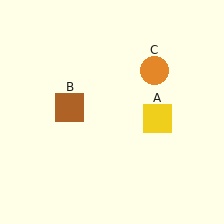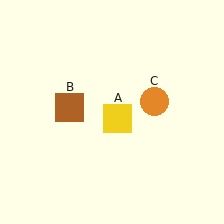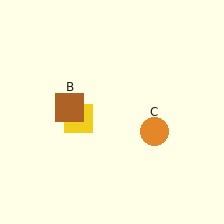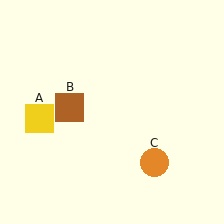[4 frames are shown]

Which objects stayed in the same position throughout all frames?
Brown square (object B) remained stationary.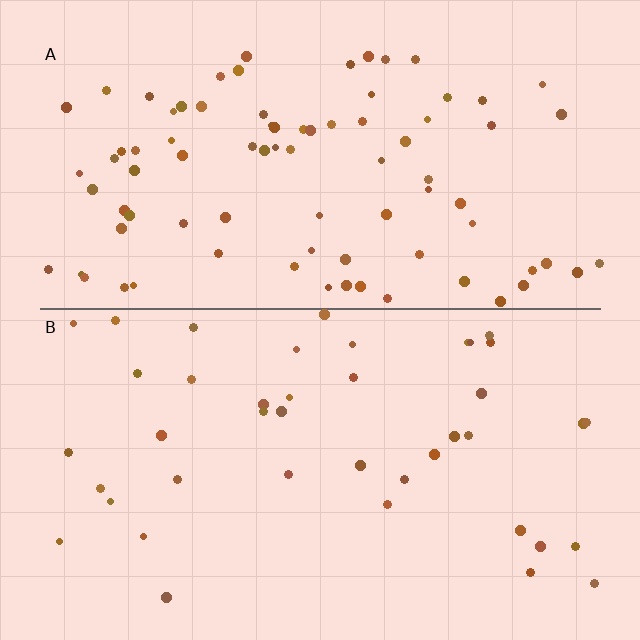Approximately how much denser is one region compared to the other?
Approximately 2.0× — region A over region B.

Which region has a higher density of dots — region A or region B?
A (the top).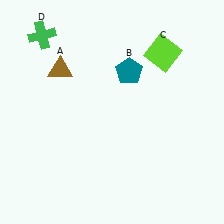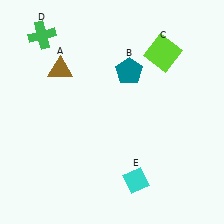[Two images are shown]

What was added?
A cyan diamond (E) was added in Image 2.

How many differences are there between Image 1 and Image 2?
There is 1 difference between the two images.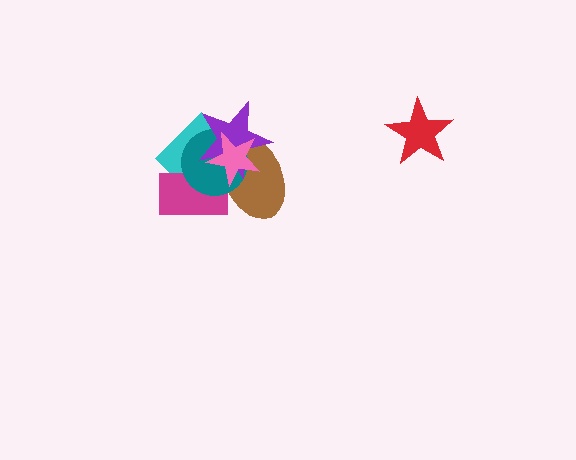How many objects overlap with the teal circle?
5 objects overlap with the teal circle.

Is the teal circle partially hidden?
Yes, it is partially covered by another shape.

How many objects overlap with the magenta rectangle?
4 objects overlap with the magenta rectangle.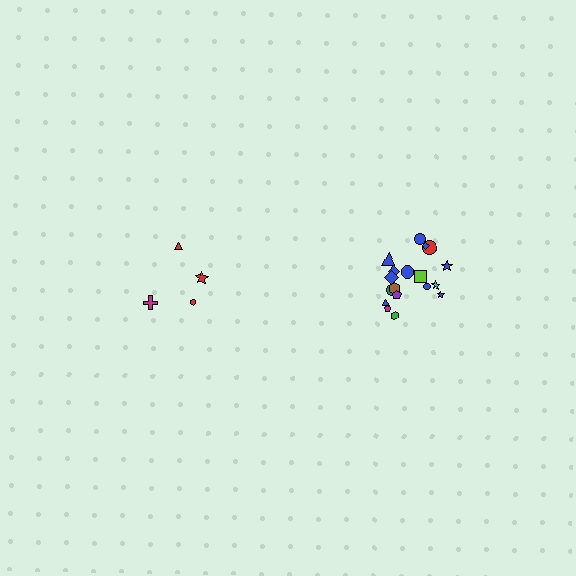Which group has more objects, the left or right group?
The right group.